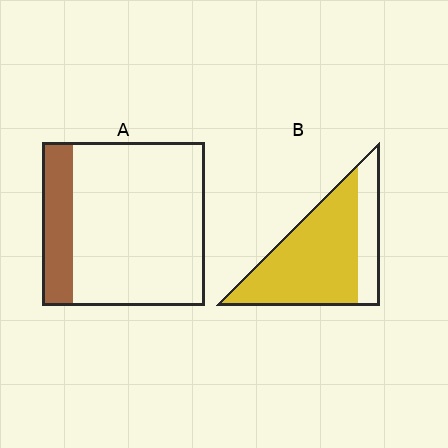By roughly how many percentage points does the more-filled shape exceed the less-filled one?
By roughly 55 percentage points (B over A).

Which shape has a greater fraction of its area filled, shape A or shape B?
Shape B.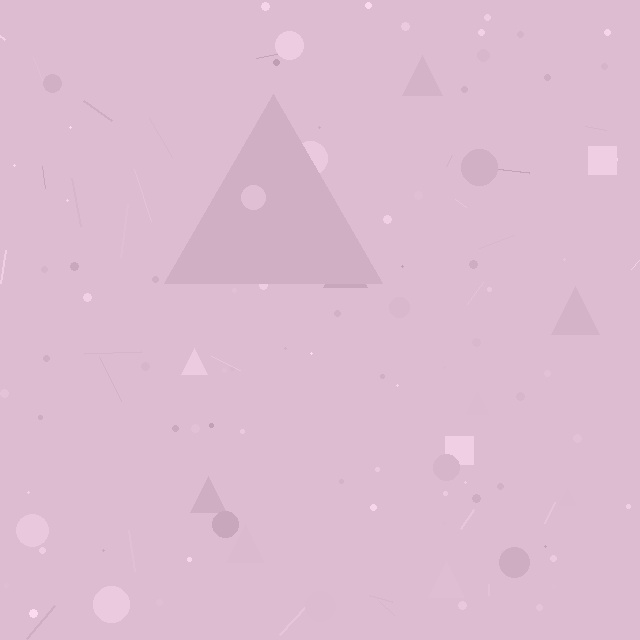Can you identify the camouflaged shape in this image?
The camouflaged shape is a triangle.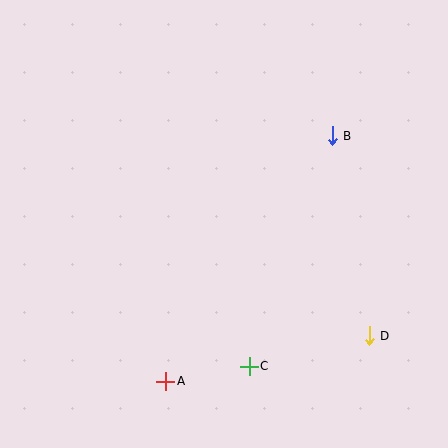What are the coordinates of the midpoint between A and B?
The midpoint between A and B is at (249, 258).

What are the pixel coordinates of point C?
Point C is at (249, 366).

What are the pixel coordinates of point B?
Point B is at (332, 136).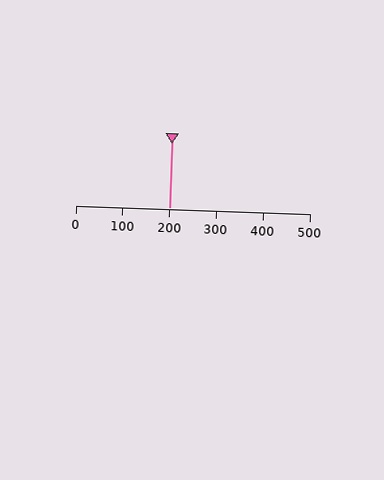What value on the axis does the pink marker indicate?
The marker indicates approximately 200.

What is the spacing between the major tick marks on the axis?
The major ticks are spaced 100 apart.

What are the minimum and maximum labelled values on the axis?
The axis runs from 0 to 500.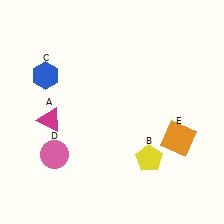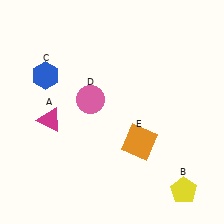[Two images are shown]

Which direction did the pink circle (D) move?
The pink circle (D) moved up.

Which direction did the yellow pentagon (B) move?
The yellow pentagon (B) moved right.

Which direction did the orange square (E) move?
The orange square (E) moved left.